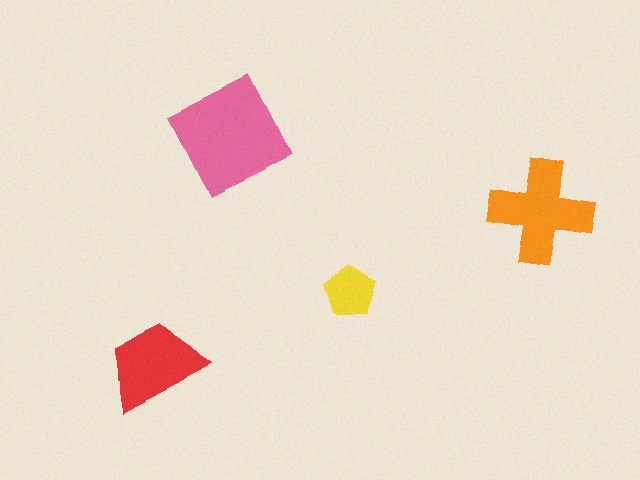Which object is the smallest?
The yellow pentagon.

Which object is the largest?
The pink square.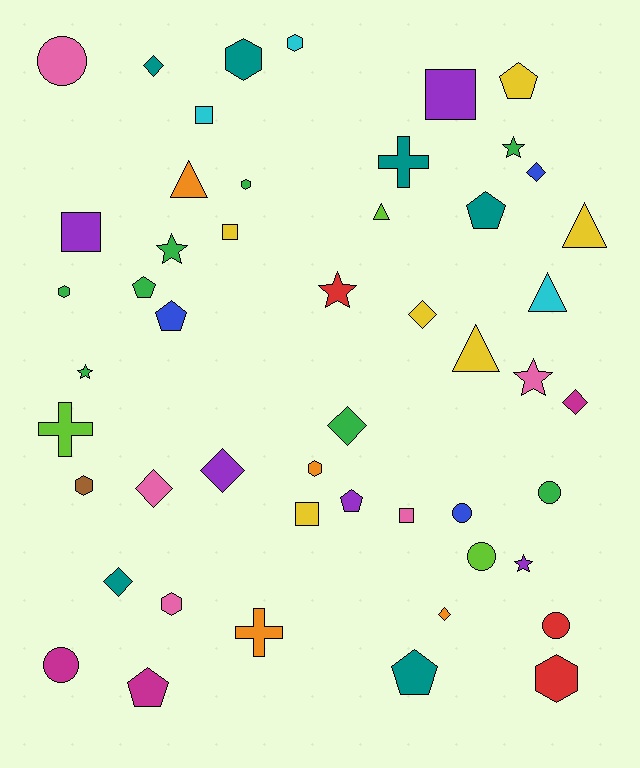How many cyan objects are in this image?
There are 3 cyan objects.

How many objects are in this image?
There are 50 objects.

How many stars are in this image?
There are 6 stars.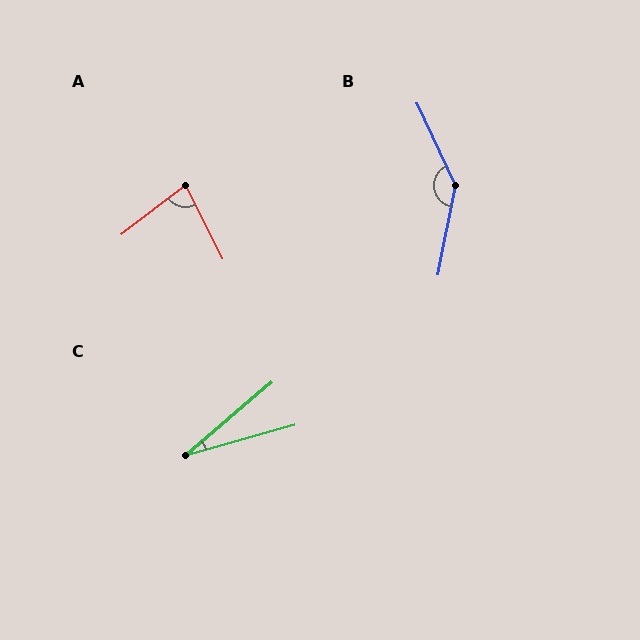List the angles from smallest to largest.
C (25°), A (79°), B (143°).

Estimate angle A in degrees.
Approximately 79 degrees.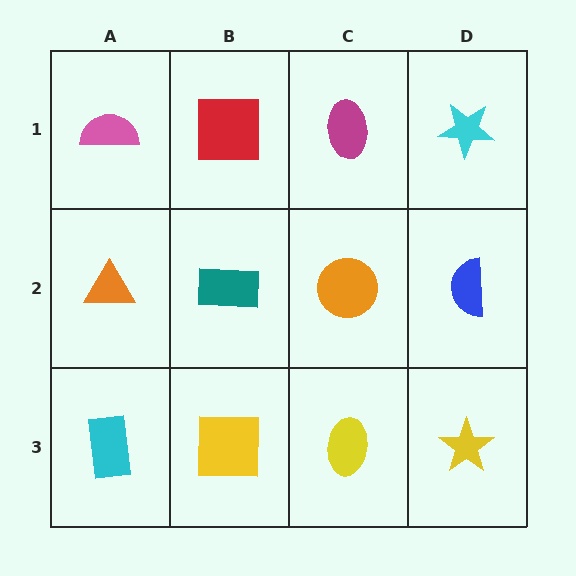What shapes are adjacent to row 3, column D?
A blue semicircle (row 2, column D), a yellow ellipse (row 3, column C).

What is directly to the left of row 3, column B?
A cyan rectangle.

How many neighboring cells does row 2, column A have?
3.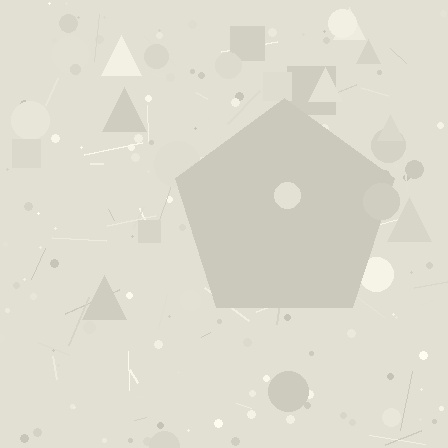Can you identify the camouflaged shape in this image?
The camouflaged shape is a pentagon.